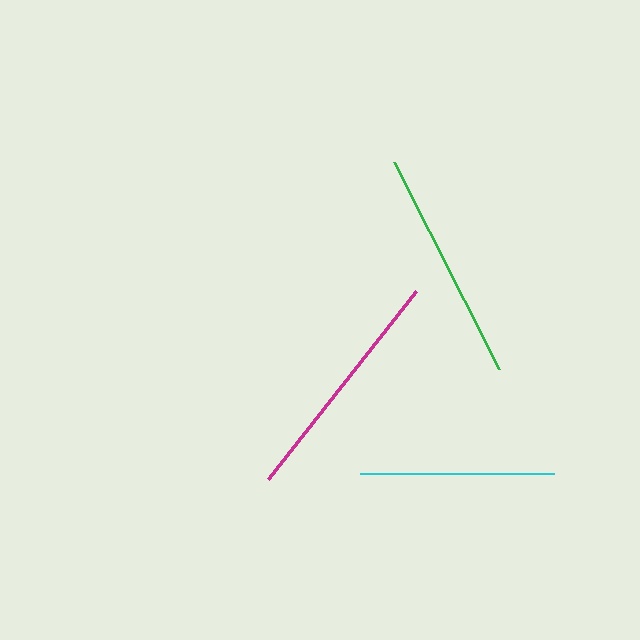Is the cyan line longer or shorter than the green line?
The green line is longer than the cyan line.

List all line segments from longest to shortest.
From longest to shortest: magenta, green, cyan.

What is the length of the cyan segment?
The cyan segment is approximately 194 pixels long.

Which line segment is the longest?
The magenta line is the longest at approximately 239 pixels.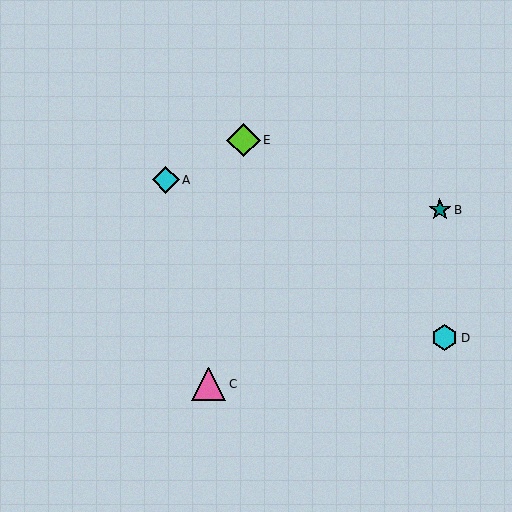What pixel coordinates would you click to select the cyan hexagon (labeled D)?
Click at (445, 338) to select the cyan hexagon D.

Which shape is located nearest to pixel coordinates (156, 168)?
The cyan diamond (labeled A) at (166, 180) is nearest to that location.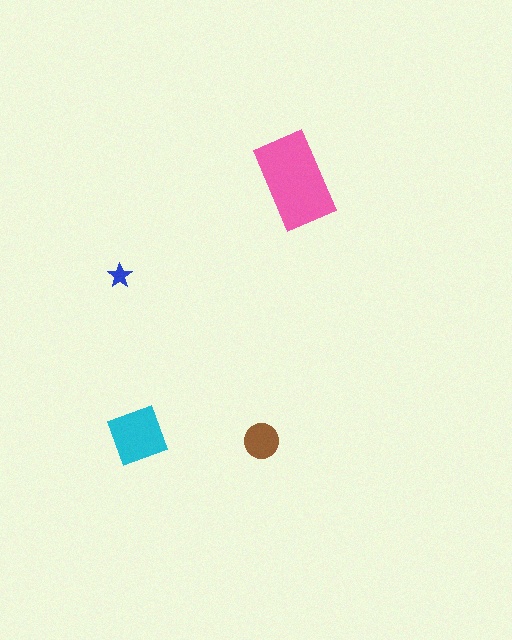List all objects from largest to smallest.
The pink rectangle, the cyan diamond, the brown circle, the blue star.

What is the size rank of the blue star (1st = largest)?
4th.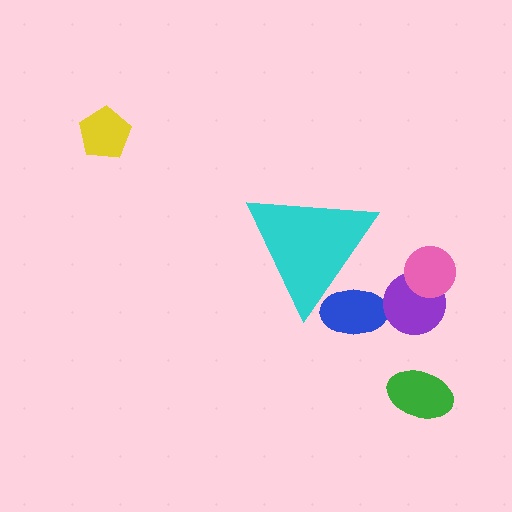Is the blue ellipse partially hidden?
Yes, the blue ellipse is partially hidden behind the cyan triangle.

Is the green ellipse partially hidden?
No, the green ellipse is fully visible.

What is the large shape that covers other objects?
A cyan triangle.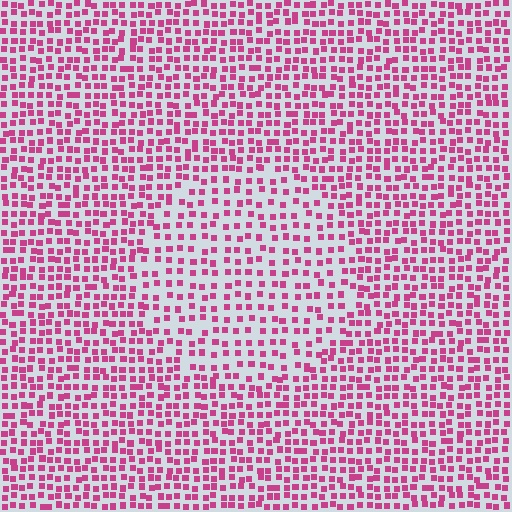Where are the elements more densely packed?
The elements are more densely packed outside the circle boundary.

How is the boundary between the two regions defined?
The boundary is defined by a change in element density (approximately 1.6x ratio). All elements are the same color, size, and shape.